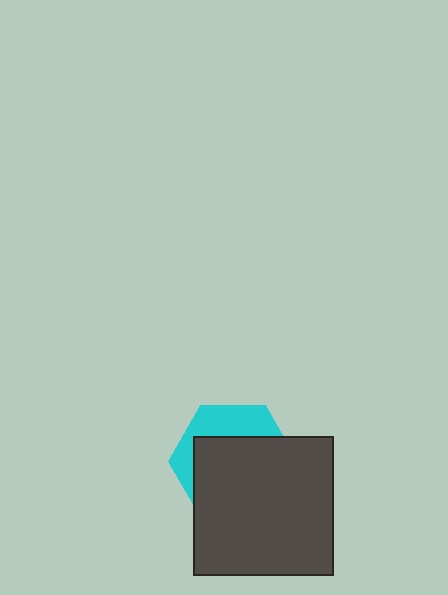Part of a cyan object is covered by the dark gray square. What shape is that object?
It is a hexagon.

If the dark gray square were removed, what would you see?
You would see the complete cyan hexagon.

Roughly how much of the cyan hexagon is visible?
A small part of it is visible (roughly 32%).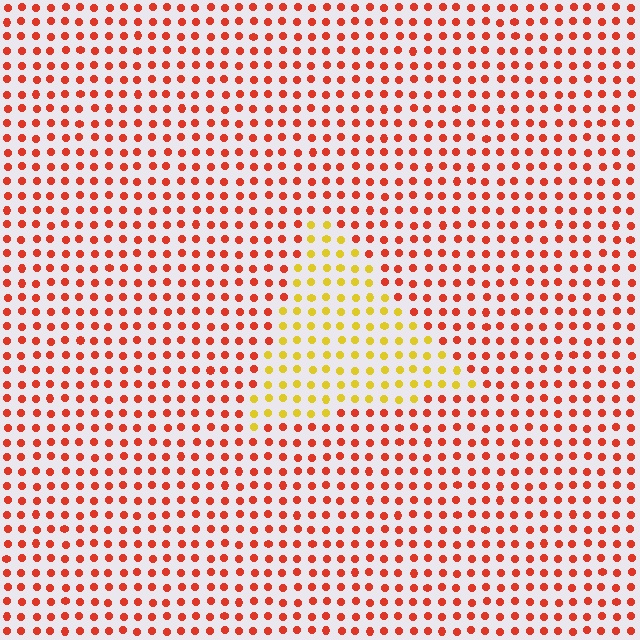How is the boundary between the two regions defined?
The boundary is defined purely by a slight shift in hue (about 48 degrees). Spacing, size, and orientation are identical on both sides.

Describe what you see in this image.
The image is filled with small red elements in a uniform arrangement. A triangle-shaped region is visible where the elements are tinted to a slightly different hue, forming a subtle color boundary.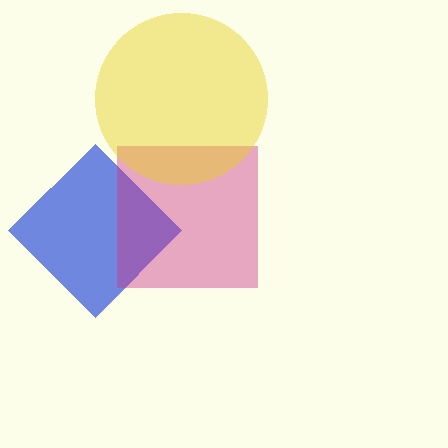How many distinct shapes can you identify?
There are 3 distinct shapes: a blue diamond, a magenta square, a yellow circle.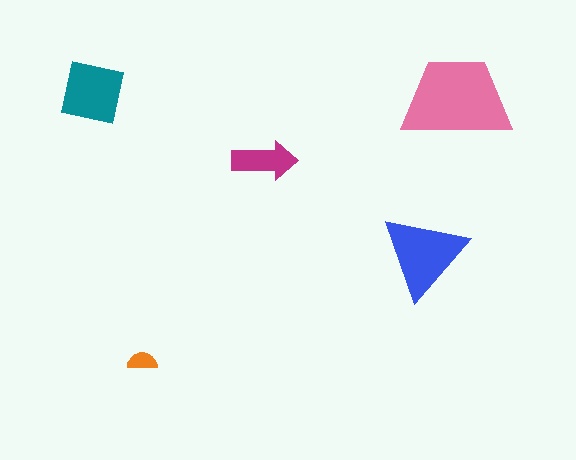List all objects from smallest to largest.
The orange semicircle, the magenta arrow, the teal square, the blue triangle, the pink trapezoid.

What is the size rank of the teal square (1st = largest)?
3rd.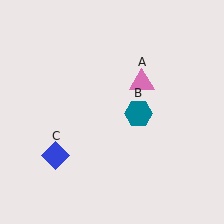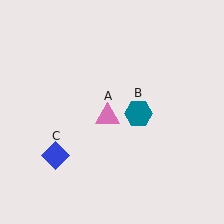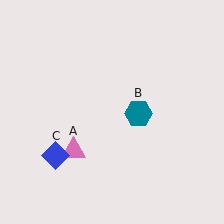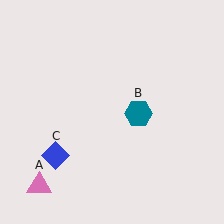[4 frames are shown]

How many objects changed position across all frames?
1 object changed position: pink triangle (object A).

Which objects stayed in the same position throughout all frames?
Teal hexagon (object B) and blue diamond (object C) remained stationary.